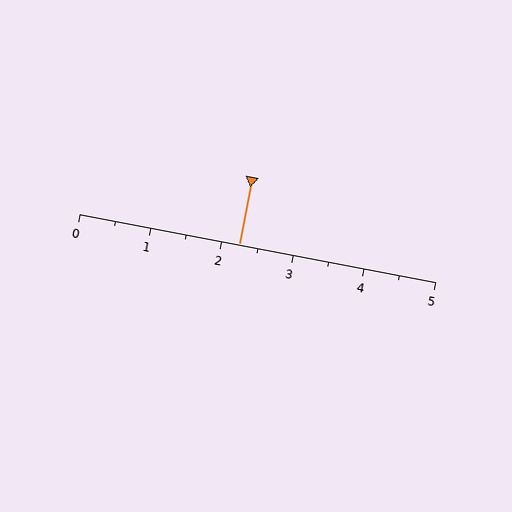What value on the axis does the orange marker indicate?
The marker indicates approximately 2.2.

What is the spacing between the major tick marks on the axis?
The major ticks are spaced 1 apart.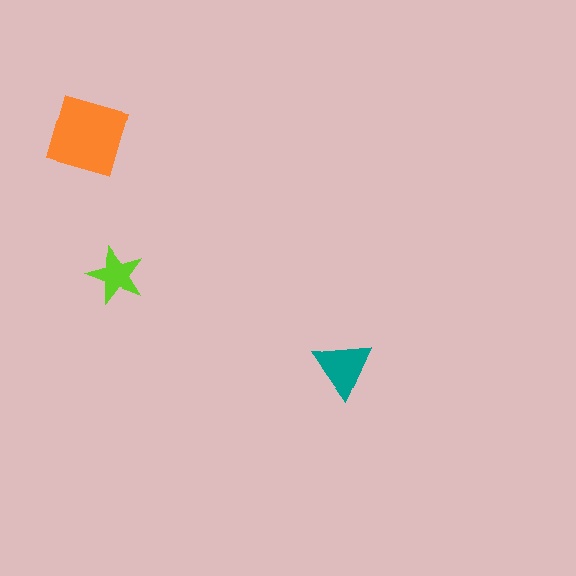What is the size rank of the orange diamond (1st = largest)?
1st.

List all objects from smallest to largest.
The lime star, the teal triangle, the orange diamond.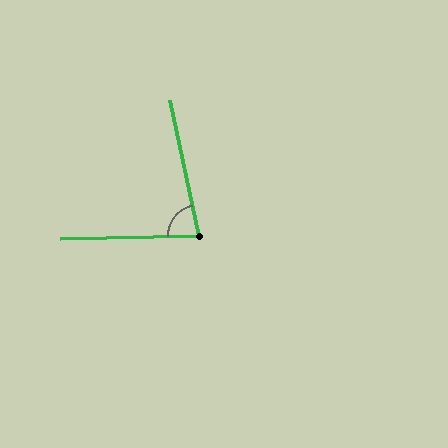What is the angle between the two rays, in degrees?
Approximately 79 degrees.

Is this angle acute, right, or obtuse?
It is acute.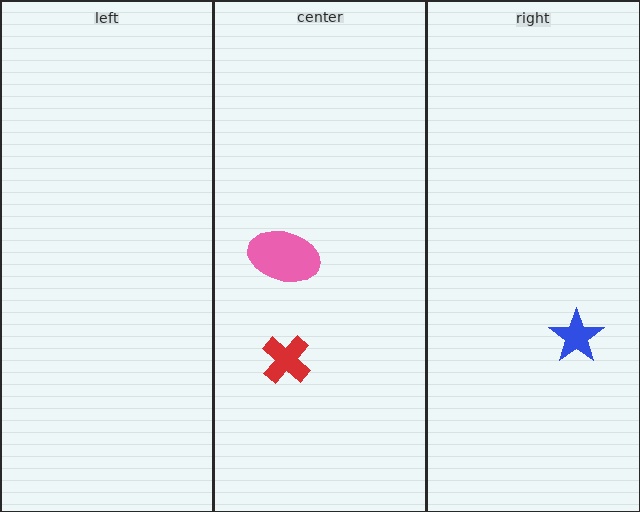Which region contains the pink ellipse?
The center region.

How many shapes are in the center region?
2.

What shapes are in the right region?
The blue star.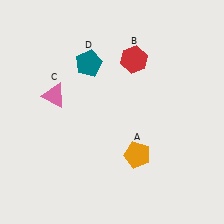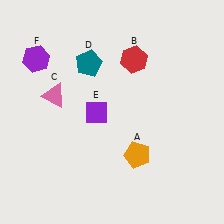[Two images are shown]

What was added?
A purple diamond (E), a purple hexagon (F) were added in Image 2.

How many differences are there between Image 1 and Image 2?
There are 2 differences between the two images.